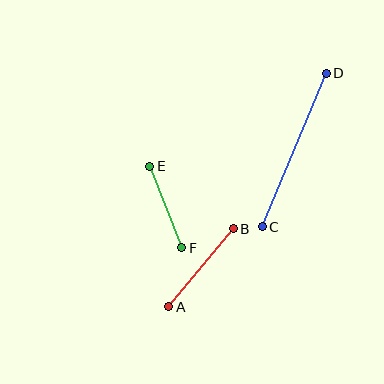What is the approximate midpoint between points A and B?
The midpoint is at approximately (201, 268) pixels.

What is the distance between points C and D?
The distance is approximately 166 pixels.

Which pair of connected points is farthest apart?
Points C and D are farthest apart.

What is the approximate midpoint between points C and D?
The midpoint is at approximately (294, 150) pixels.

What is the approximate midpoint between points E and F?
The midpoint is at approximately (166, 207) pixels.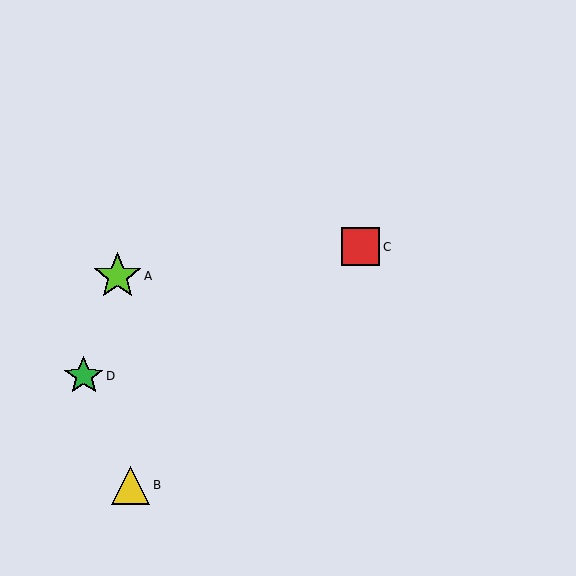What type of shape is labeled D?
Shape D is a green star.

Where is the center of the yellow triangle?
The center of the yellow triangle is at (131, 486).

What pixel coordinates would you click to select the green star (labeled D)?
Click at (84, 376) to select the green star D.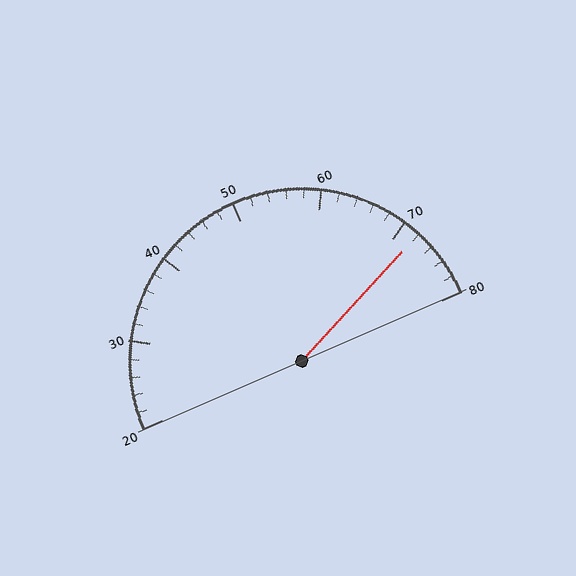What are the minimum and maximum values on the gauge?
The gauge ranges from 20 to 80.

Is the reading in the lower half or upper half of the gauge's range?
The reading is in the upper half of the range (20 to 80).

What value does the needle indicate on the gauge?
The needle indicates approximately 72.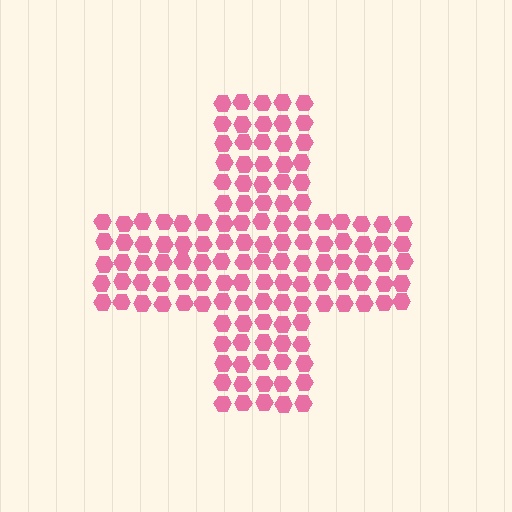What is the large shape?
The large shape is a cross.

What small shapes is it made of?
It is made of small hexagons.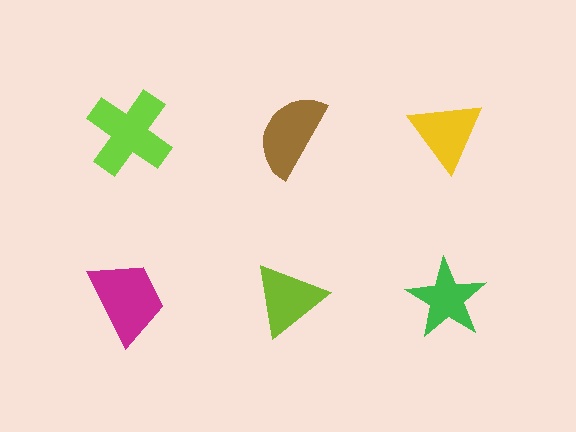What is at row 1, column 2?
A brown semicircle.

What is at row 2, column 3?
A green star.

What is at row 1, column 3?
A yellow triangle.